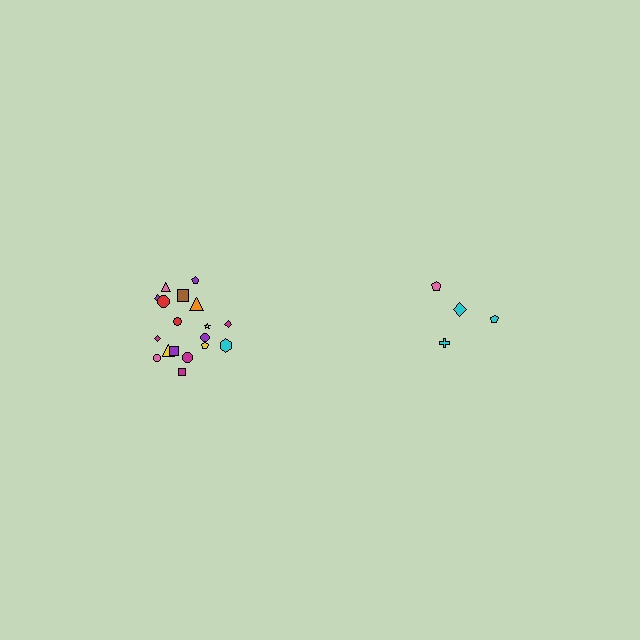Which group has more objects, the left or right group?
The left group.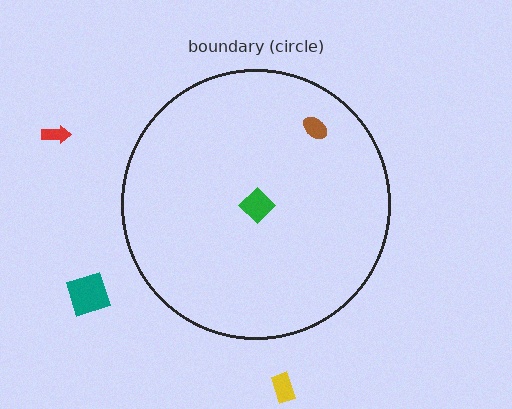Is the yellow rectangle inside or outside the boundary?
Outside.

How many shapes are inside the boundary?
2 inside, 3 outside.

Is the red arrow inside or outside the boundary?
Outside.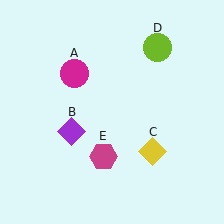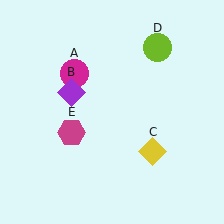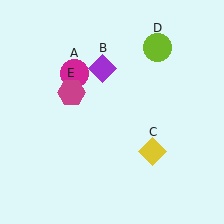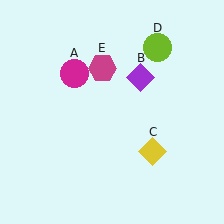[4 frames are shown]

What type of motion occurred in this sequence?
The purple diamond (object B), magenta hexagon (object E) rotated clockwise around the center of the scene.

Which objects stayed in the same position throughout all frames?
Magenta circle (object A) and yellow diamond (object C) and lime circle (object D) remained stationary.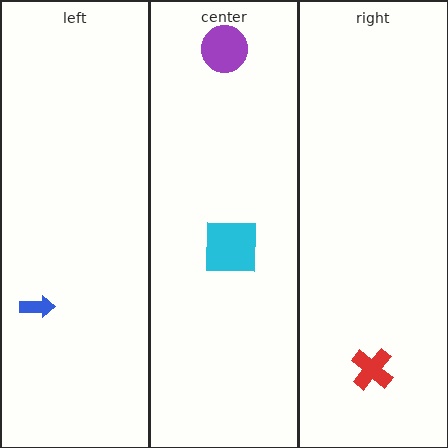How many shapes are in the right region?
1.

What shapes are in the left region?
The blue arrow.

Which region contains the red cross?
The right region.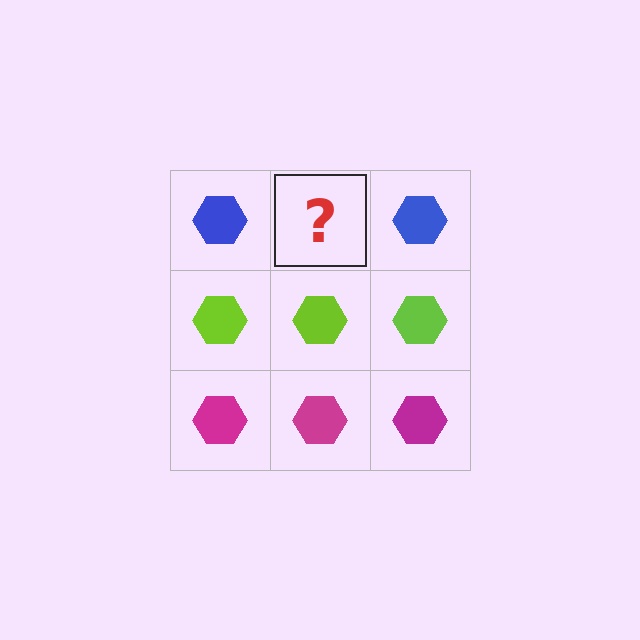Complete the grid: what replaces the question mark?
The question mark should be replaced with a blue hexagon.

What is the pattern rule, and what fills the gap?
The rule is that each row has a consistent color. The gap should be filled with a blue hexagon.